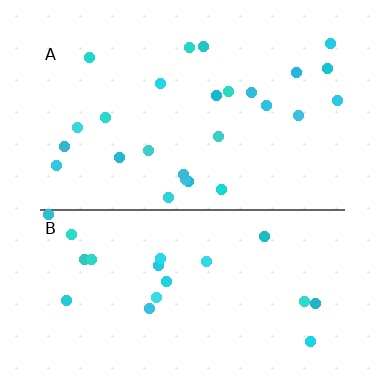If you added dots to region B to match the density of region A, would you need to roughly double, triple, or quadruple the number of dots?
Approximately double.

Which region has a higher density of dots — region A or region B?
A (the top).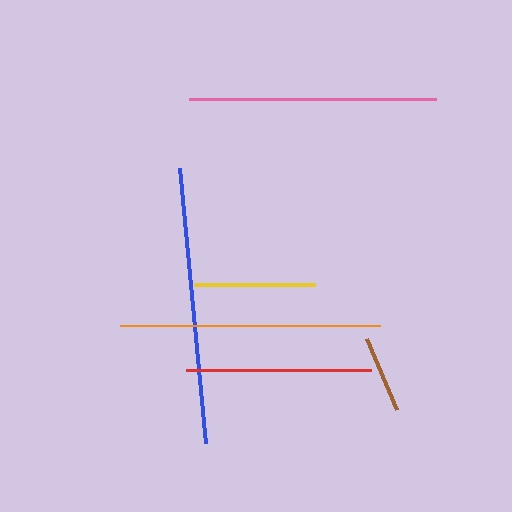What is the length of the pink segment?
The pink segment is approximately 246 pixels long.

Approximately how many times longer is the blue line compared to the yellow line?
The blue line is approximately 2.3 times the length of the yellow line.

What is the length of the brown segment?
The brown segment is approximately 77 pixels long.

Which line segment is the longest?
The blue line is the longest at approximately 277 pixels.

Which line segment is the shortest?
The brown line is the shortest at approximately 77 pixels.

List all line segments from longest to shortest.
From longest to shortest: blue, orange, pink, red, yellow, brown.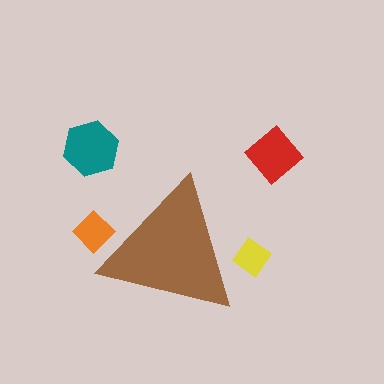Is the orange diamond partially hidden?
Yes, the orange diamond is partially hidden behind the brown triangle.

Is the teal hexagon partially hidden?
No, the teal hexagon is fully visible.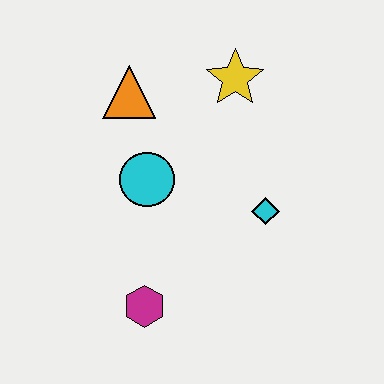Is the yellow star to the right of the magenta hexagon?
Yes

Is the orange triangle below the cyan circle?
No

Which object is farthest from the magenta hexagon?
The yellow star is farthest from the magenta hexagon.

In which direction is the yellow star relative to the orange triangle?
The yellow star is to the right of the orange triangle.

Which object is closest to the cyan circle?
The orange triangle is closest to the cyan circle.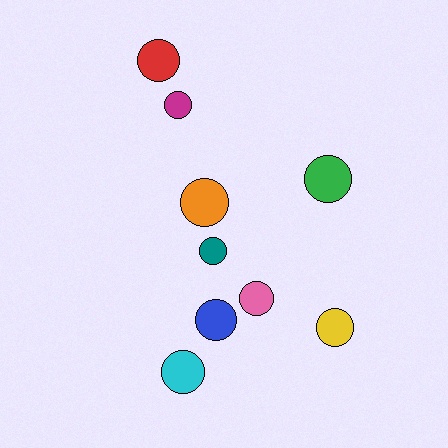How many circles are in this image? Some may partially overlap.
There are 9 circles.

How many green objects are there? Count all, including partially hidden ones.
There is 1 green object.